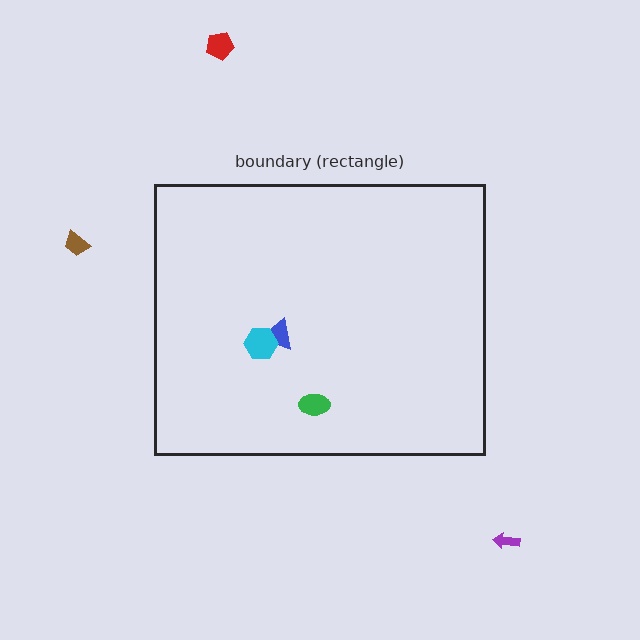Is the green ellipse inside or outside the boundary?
Inside.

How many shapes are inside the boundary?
3 inside, 3 outside.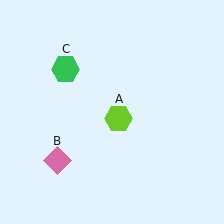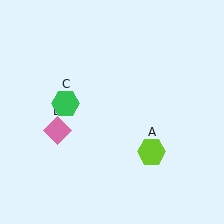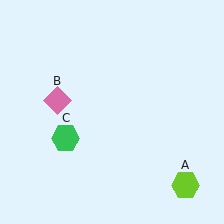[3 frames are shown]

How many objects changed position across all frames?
3 objects changed position: lime hexagon (object A), pink diamond (object B), green hexagon (object C).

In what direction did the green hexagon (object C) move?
The green hexagon (object C) moved down.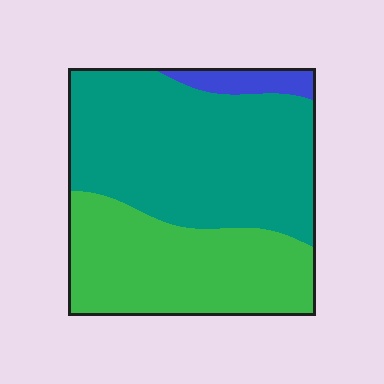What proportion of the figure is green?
Green takes up between a quarter and a half of the figure.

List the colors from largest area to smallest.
From largest to smallest: teal, green, blue.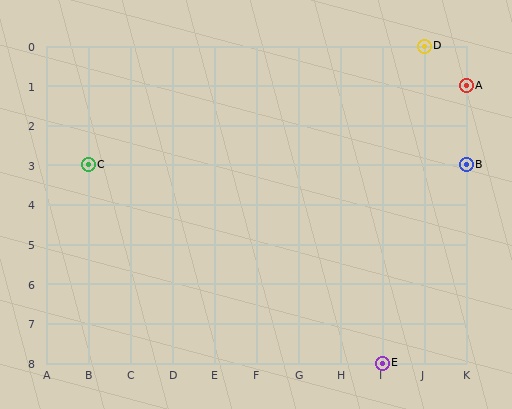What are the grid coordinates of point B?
Point B is at grid coordinates (K, 3).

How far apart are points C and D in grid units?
Points C and D are 8 columns and 3 rows apart (about 8.5 grid units diagonally).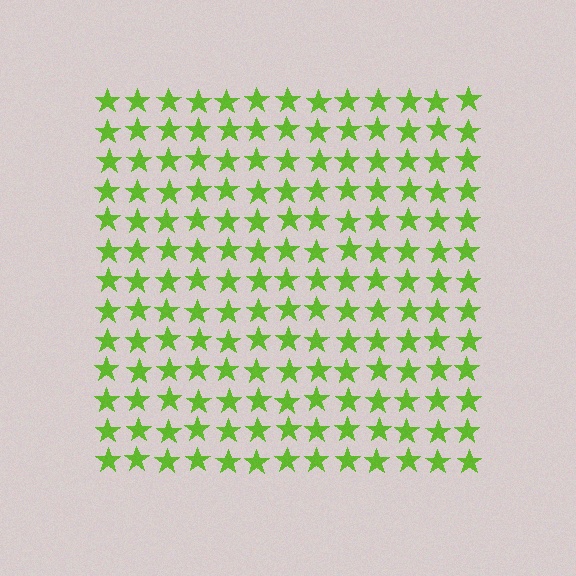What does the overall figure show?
The overall figure shows a square.